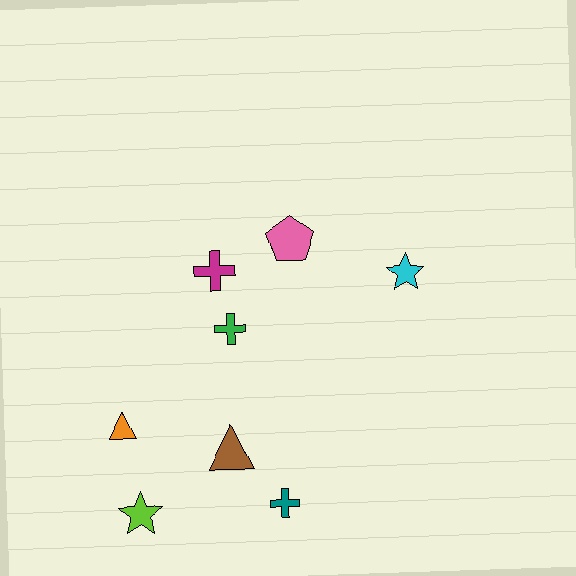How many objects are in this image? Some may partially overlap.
There are 8 objects.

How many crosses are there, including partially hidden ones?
There are 3 crosses.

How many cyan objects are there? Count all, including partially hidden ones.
There is 1 cyan object.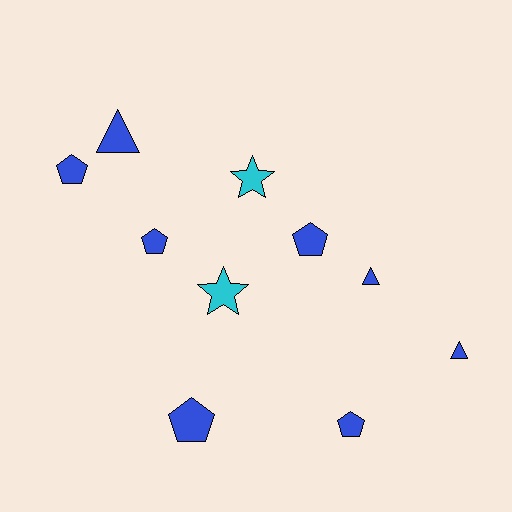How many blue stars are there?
There are no blue stars.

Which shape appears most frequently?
Pentagon, with 5 objects.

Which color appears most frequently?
Blue, with 8 objects.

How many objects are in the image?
There are 10 objects.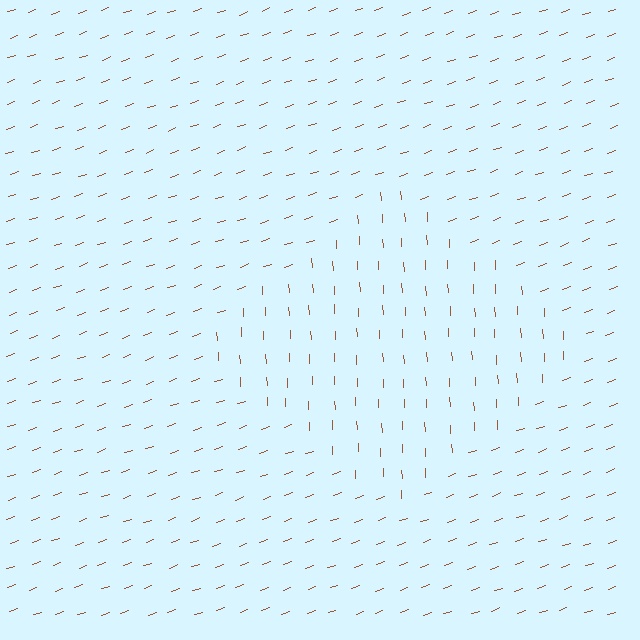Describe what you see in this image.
The image is filled with small brown line segments. A diamond region in the image has lines oriented differently from the surrounding lines, creating a visible texture boundary.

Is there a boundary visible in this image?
Yes, there is a texture boundary formed by a change in line orientation.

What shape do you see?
I see a diamond.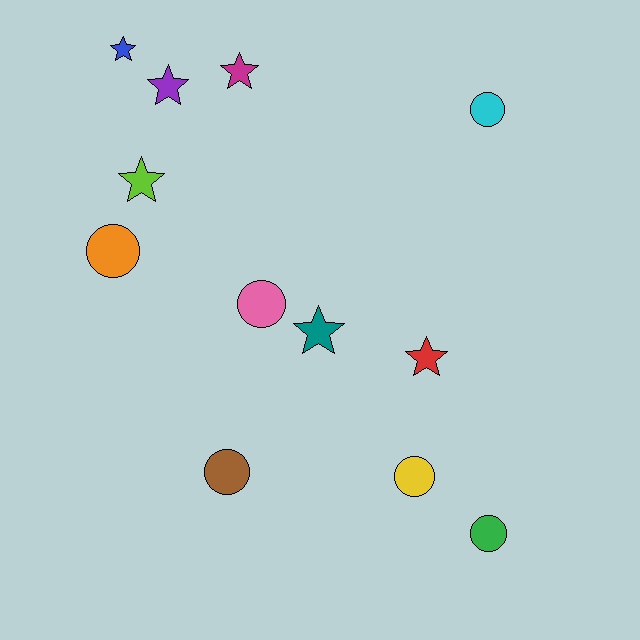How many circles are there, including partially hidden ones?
There are 6 circles.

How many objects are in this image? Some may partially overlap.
There are 12 objects.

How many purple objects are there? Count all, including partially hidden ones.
There is 1 purple object.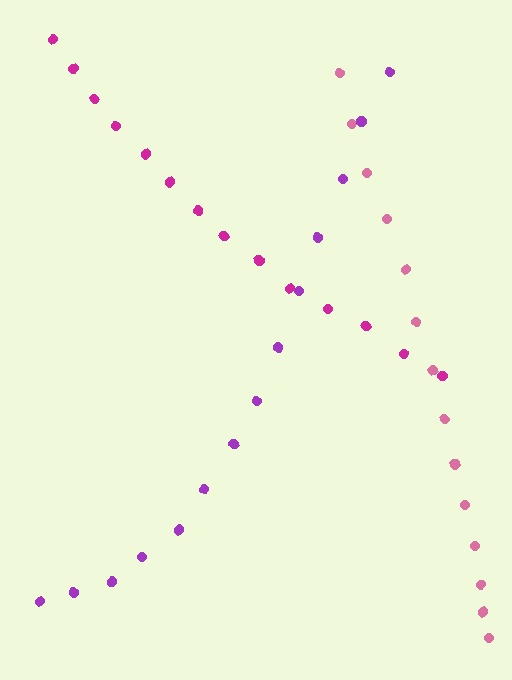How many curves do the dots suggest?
There are 3 distinct paths.